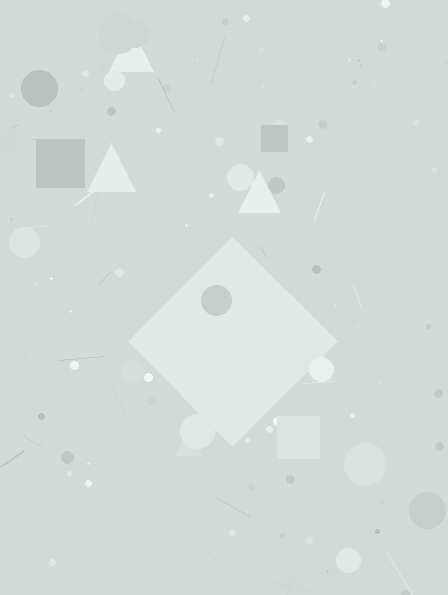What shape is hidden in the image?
A diamond is hidden in the image.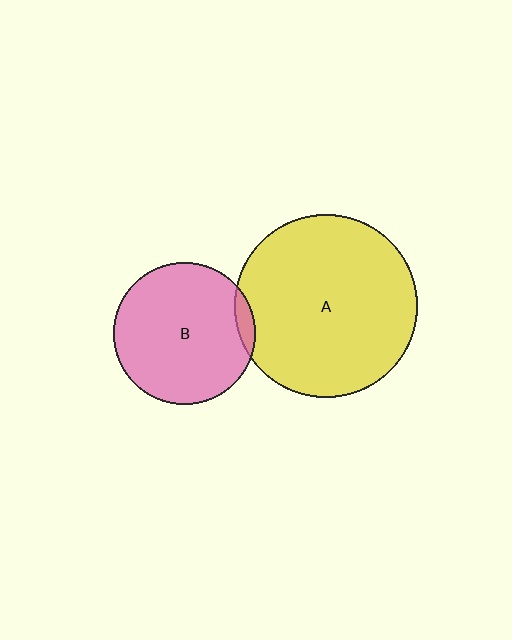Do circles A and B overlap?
Yes.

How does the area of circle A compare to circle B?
Approximately 1.7 times.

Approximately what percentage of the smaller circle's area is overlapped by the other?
Approximately 5%.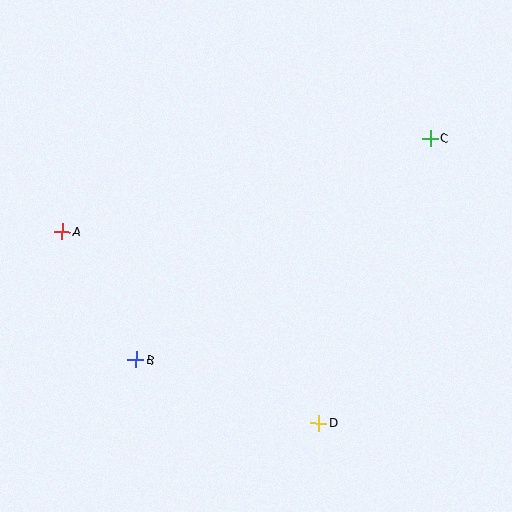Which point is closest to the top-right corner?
Point C is closest to the top-right corner.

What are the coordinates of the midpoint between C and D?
The midpoint between C and D is at (374, 281).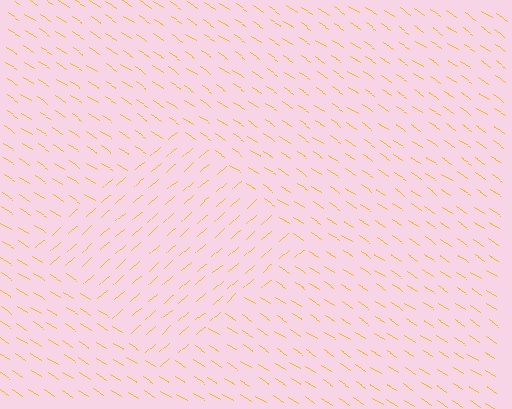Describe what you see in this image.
The image is filled with small yellow line segments. A diamond region in the image has lines oriented differently from the surrounding lines, creating a visible texture boundary.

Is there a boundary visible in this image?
Yes, there is a texture boundary formed by a change in line orientation.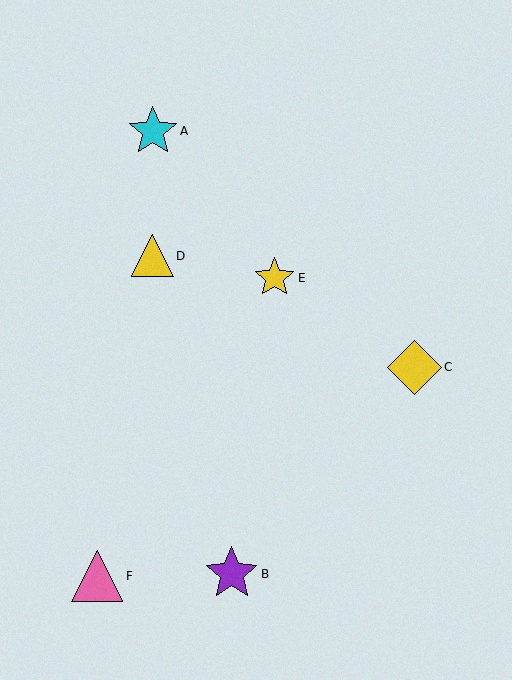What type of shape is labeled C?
Shape C is a yellow diamond.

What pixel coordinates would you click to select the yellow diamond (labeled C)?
Click at (414, 367) to select the yellow diamond C.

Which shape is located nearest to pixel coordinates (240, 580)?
The purple star (labeled B) at (232, 574) is nearest to that location.